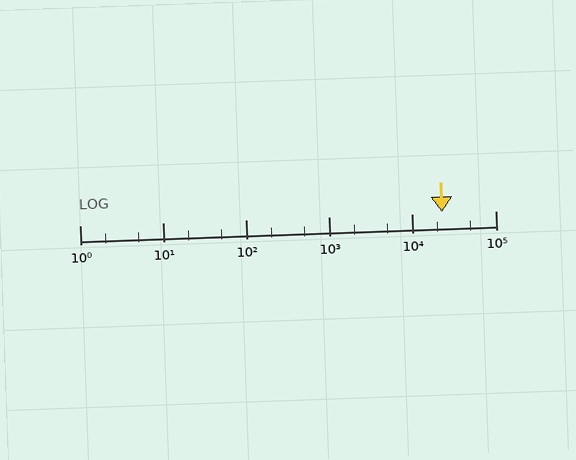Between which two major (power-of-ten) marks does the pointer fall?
The pointer is between 10000 and 100000.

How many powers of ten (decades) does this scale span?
The scale spans 5 decades, from 1 to 100000.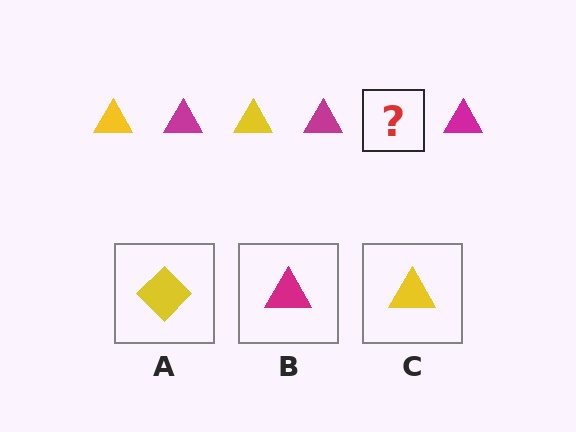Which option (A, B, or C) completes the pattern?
C.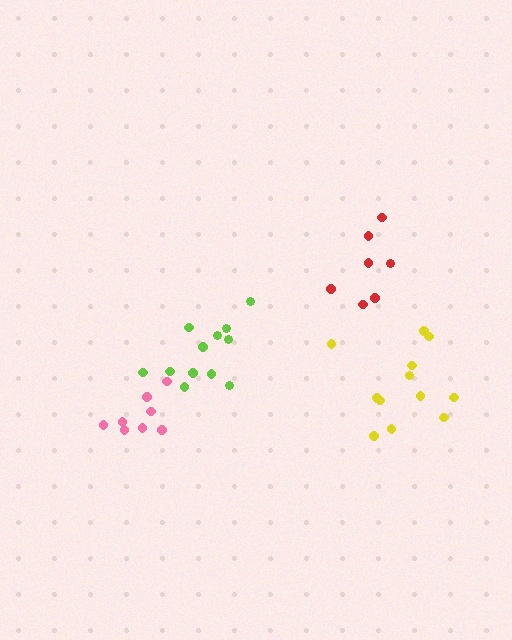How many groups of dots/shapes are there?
There are 4 groups.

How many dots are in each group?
Group 1: 8 dots, Group 2: 7 dots, Group 3: 12 dots, Group 4: 12 dots (39 total).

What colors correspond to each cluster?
The clusters are colored: pink, red, lime, yellow.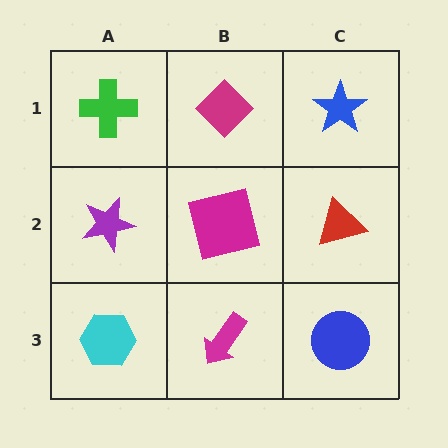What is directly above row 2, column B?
A magenta diamond.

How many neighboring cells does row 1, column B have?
3.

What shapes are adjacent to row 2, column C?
A blue star (row 1, column C), a blue circle (row 3, column C), a magenta square (row 2, column B).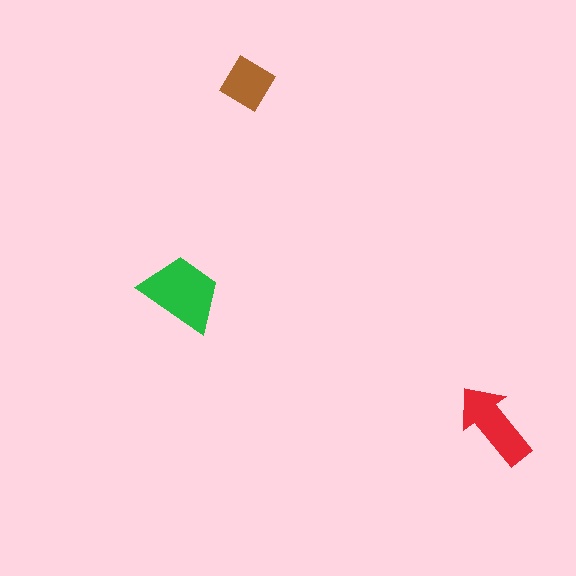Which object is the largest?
The green trapezoid.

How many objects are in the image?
There are 3 objects in the image.